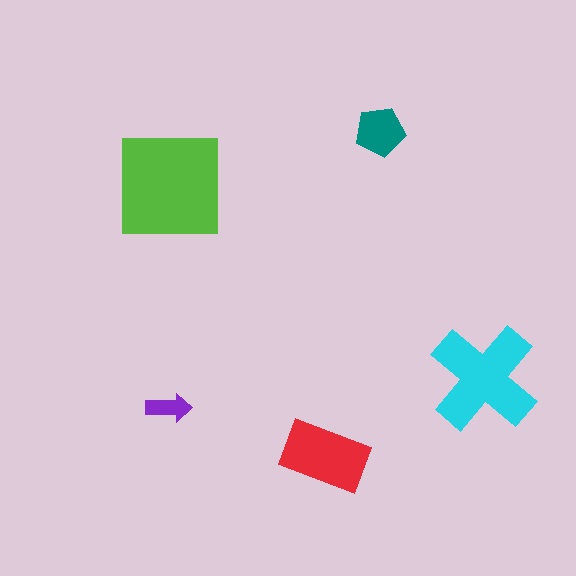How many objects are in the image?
There are 5 objects in the image.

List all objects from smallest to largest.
The purple arrow, the teal pentagon, the red rectangle, the cyan cross, the lime square.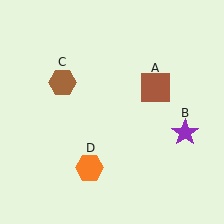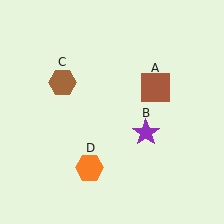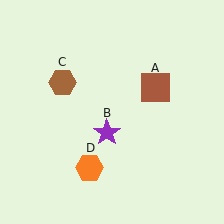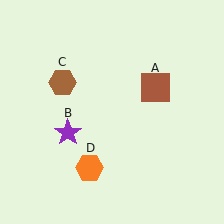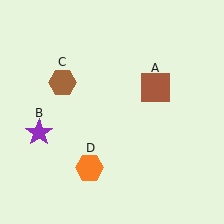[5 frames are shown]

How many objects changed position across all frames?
1 object changed position: purple star (object B).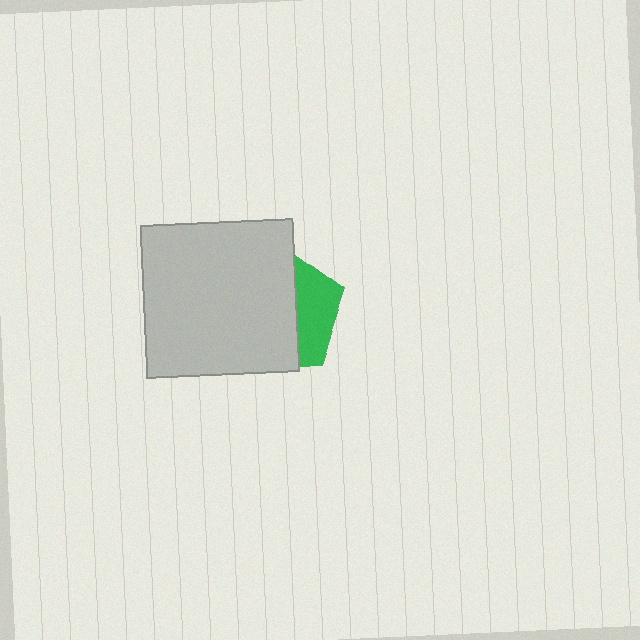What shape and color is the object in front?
The object in front is a light gray square.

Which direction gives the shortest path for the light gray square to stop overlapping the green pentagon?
Moving left gives the shortest separation.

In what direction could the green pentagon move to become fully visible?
The green pentagon could move right. That would shift it out from behind the light gray square entirely.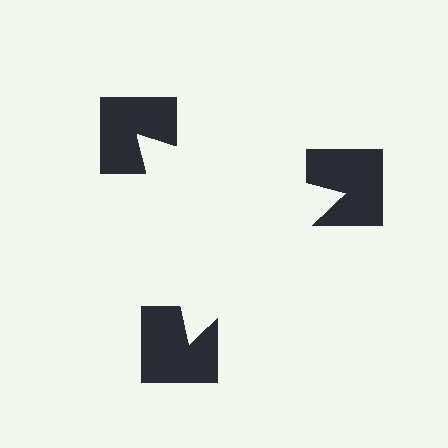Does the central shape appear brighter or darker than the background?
It typically appears slightly brighter than the background, even though no actual brightness change is drawn.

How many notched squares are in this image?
There are 3 — one at each vertex of the illusory triangle.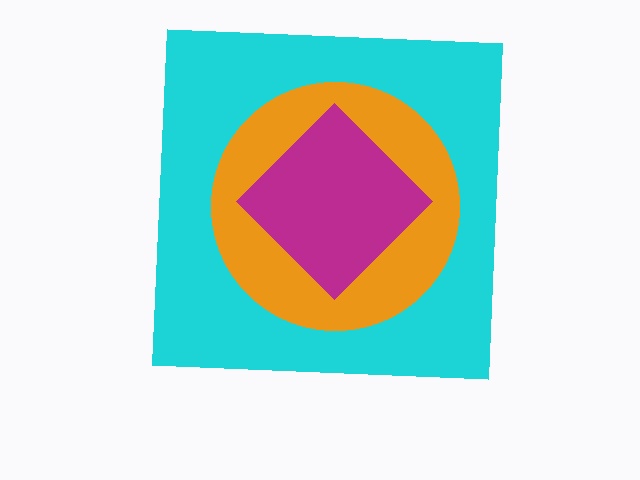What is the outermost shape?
The cyan square.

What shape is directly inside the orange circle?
The magenta diamond.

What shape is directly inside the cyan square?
The orange circle.